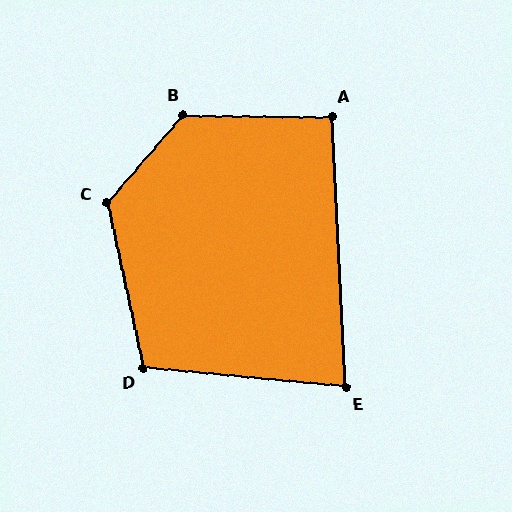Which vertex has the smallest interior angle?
E, at approximately 82 degrees.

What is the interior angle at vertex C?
Approximately 126 degrees (obtuse).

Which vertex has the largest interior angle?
B, at approximately 130 degrees.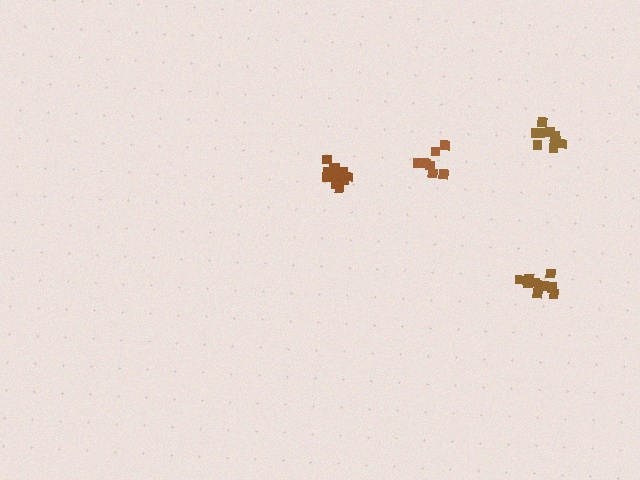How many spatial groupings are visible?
There are 4 spatial groupings.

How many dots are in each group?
Group 1: 8 dots, Group 2: 12 dots, Group 3: 9 dots, Group 4: 11 dots (40 total).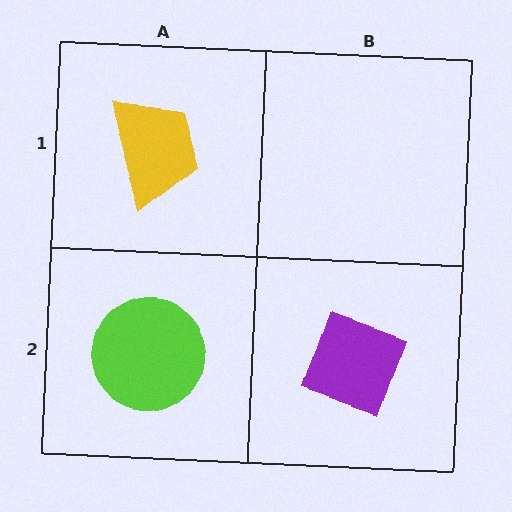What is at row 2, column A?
A lime circle.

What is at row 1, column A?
A yellow trapezoid.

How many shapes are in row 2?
2 shapes.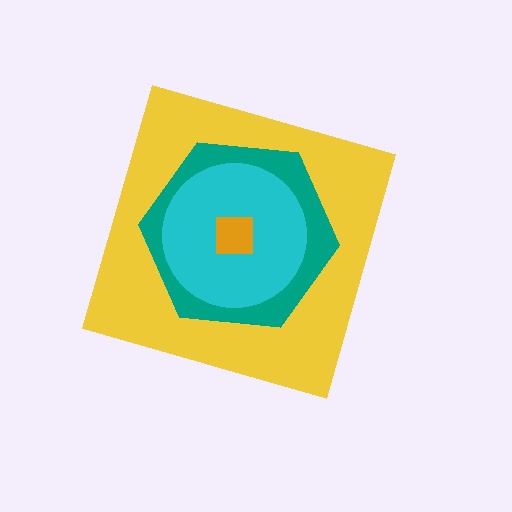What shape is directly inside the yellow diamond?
The teal hexagon.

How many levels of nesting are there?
4.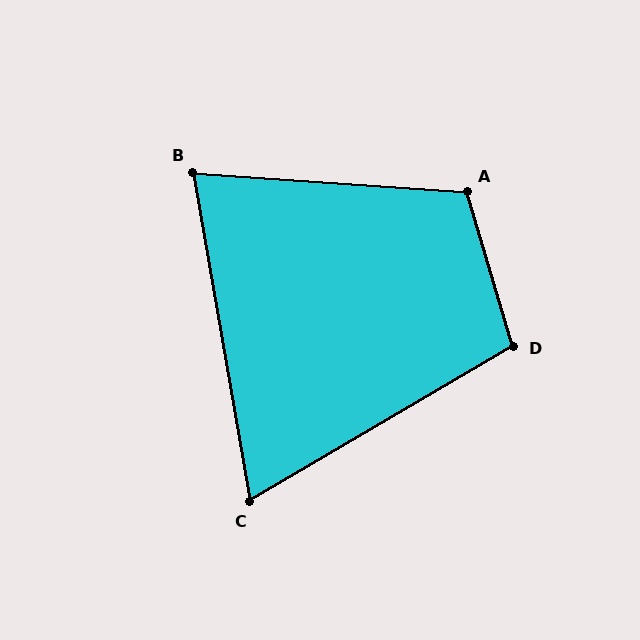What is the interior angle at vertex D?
Approximately 104 degrees (obtuse).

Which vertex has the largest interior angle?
A, at approximately 111 degrees.